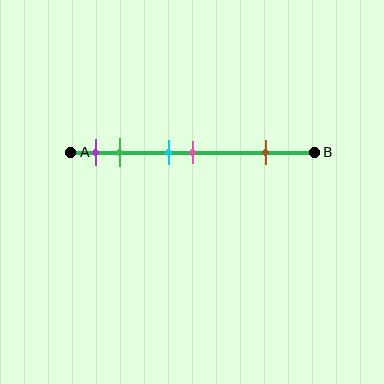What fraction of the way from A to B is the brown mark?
The brown mark is approximately 80% (0.8) of the way from A to B.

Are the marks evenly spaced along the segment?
No, the marks are not evenly spaced.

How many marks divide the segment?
There are 5 marks dividing the segment.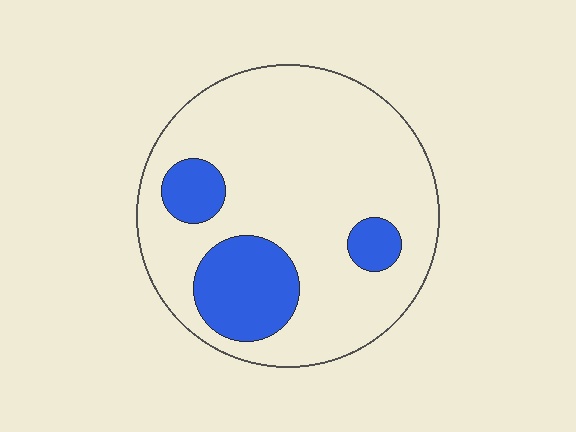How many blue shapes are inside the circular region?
3.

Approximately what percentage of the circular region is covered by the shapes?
Approximately 20%.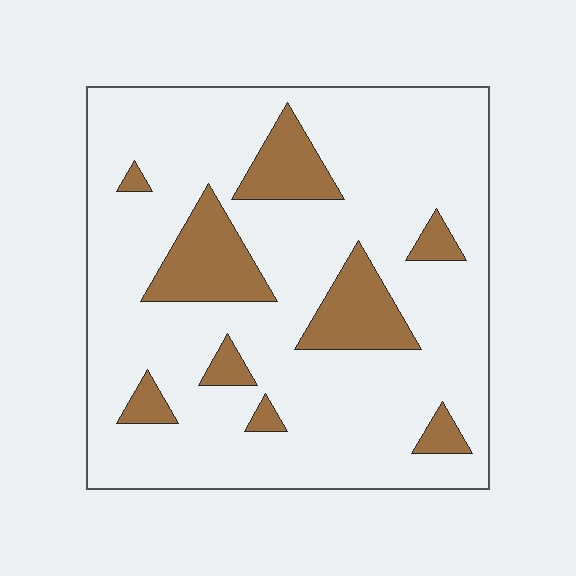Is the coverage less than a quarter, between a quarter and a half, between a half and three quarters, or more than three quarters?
Less than a quarter.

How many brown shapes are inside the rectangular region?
9.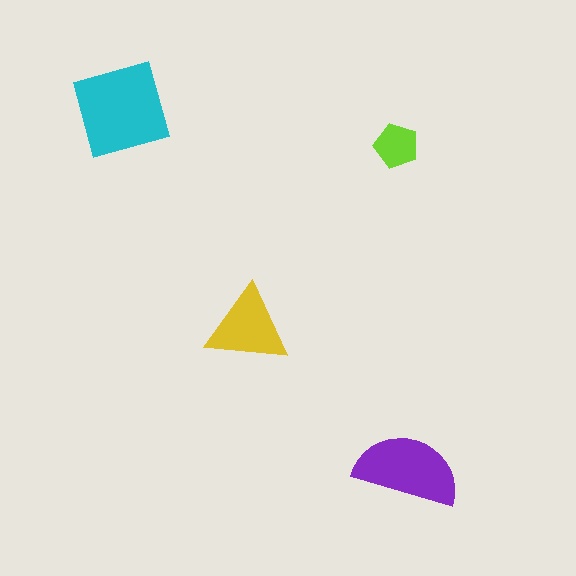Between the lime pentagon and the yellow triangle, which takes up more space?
The yellow triangle.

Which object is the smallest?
The lime pentagon.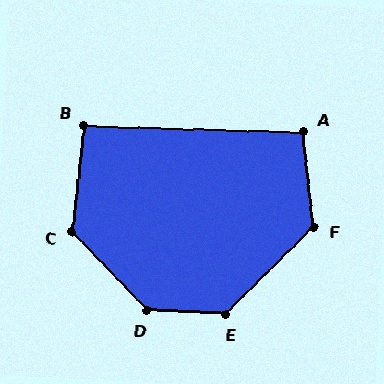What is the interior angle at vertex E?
Approximately 133 degrees (obtuse).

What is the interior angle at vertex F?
Approximately 128 degrees (obtuse).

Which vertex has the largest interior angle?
D, at approximately 136 degrees.